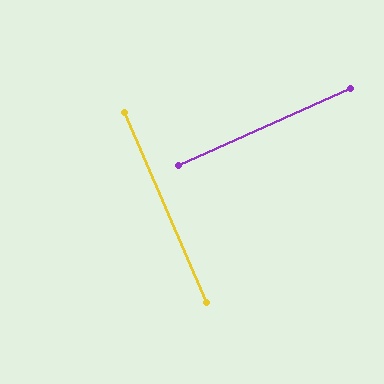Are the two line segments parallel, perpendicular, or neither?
Perpendicular — they meet at approximately 89°.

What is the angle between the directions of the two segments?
Approximately 89 degrees.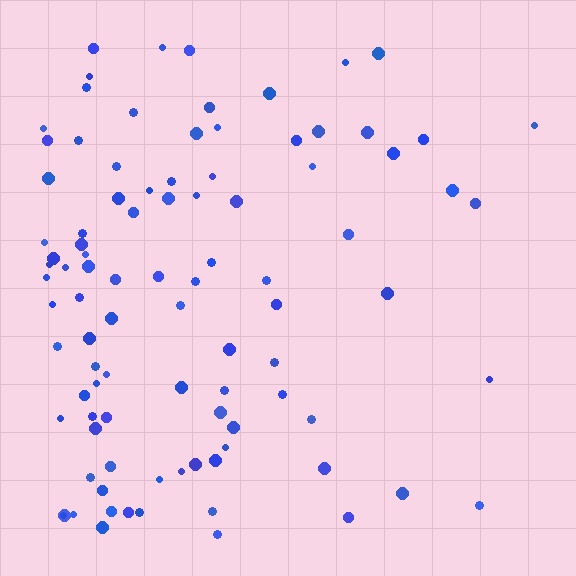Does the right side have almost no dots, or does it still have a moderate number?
Still a moderate number, just noticeably fewer than the left.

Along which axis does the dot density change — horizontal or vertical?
Horizontal.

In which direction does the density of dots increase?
From right to left, with the left side densest.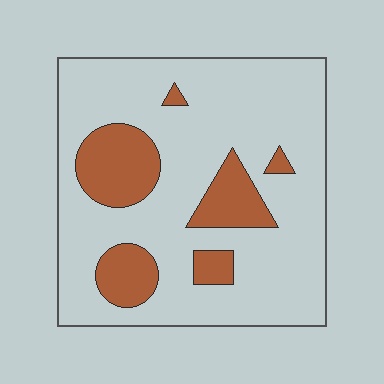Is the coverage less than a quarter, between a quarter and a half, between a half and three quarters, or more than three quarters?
Less than a quarter.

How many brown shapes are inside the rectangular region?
6.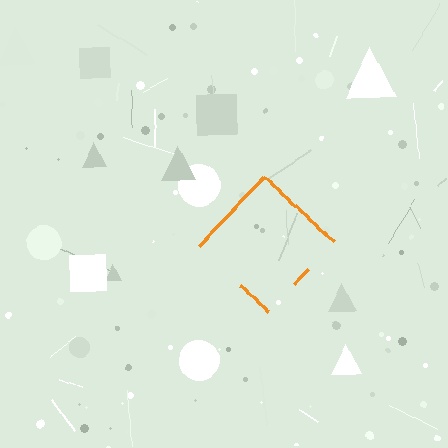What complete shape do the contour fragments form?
The contour fragments form a diamond.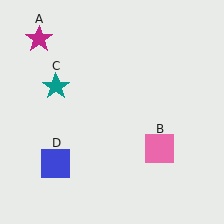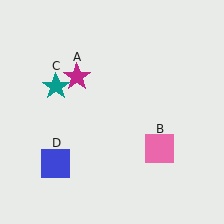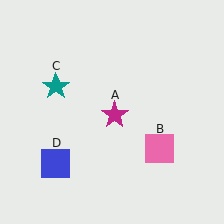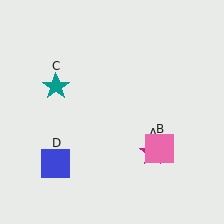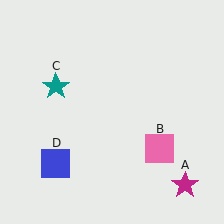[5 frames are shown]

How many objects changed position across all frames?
1 object changed position: magenta star (object A).